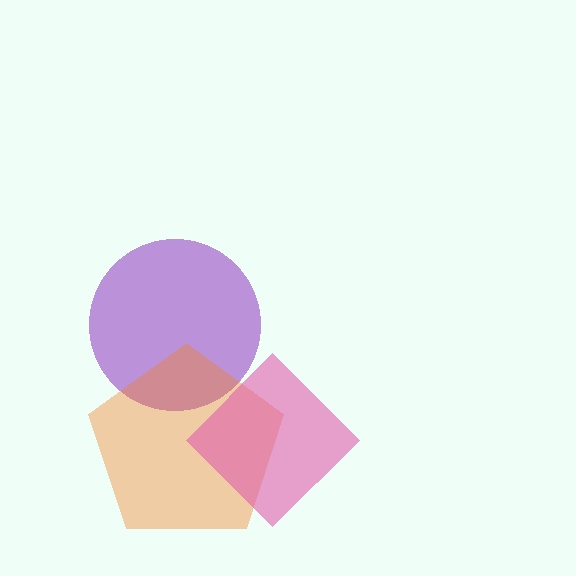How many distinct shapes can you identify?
There are 3 distinct shapes: a purple circle, an orange pentagon, a pink diamond.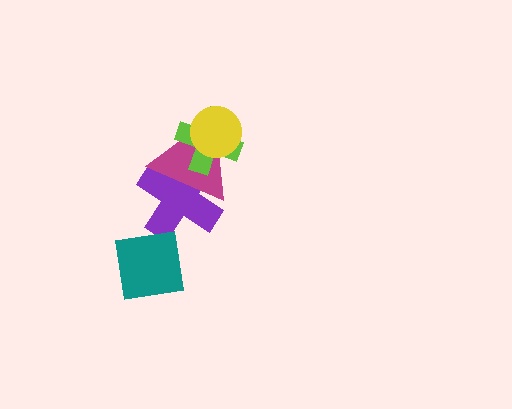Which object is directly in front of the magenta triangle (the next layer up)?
The lime cross is directly in front of the magenta triangle.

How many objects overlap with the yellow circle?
2 objects overlap with the yellow circle.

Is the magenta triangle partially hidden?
Yes, it is partially covered by another shape.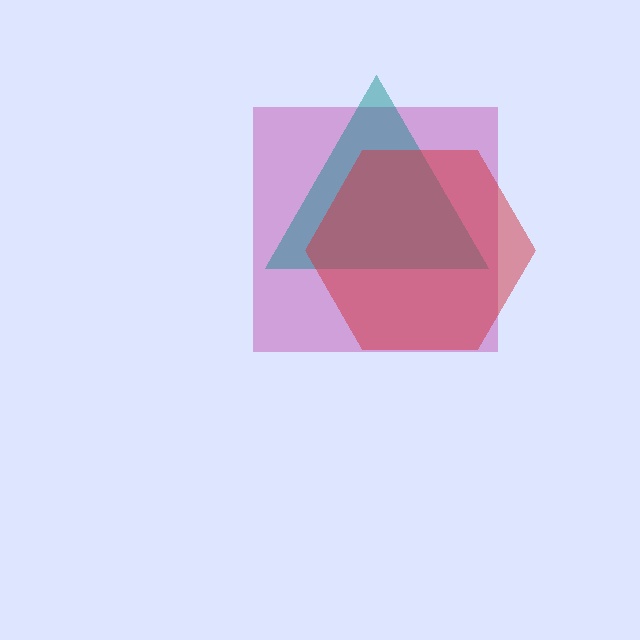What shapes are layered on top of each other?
The layered shapes are: a magenta square, a teal triangle, a red hexagon.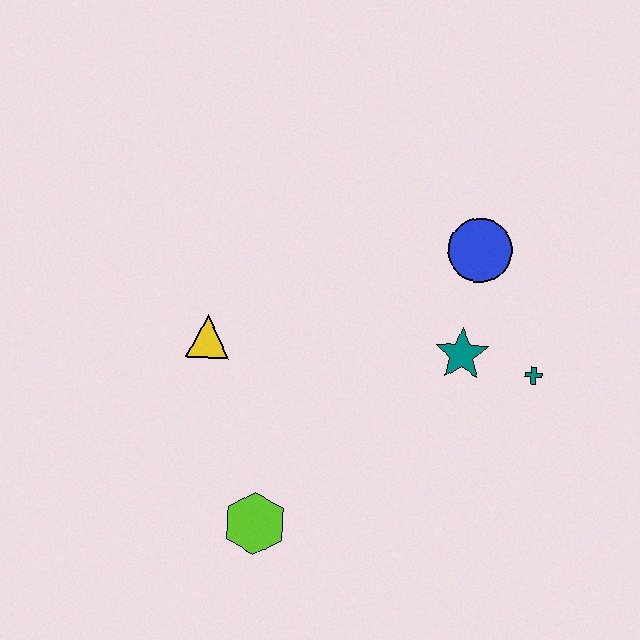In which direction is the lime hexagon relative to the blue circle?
The lime hexagon is below the blue circle.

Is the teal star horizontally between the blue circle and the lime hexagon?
Yes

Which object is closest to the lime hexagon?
The yellow triangle is closest to the lime hexagon.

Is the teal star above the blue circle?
No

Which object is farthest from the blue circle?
The lime hexagon is farthest from the blue circle.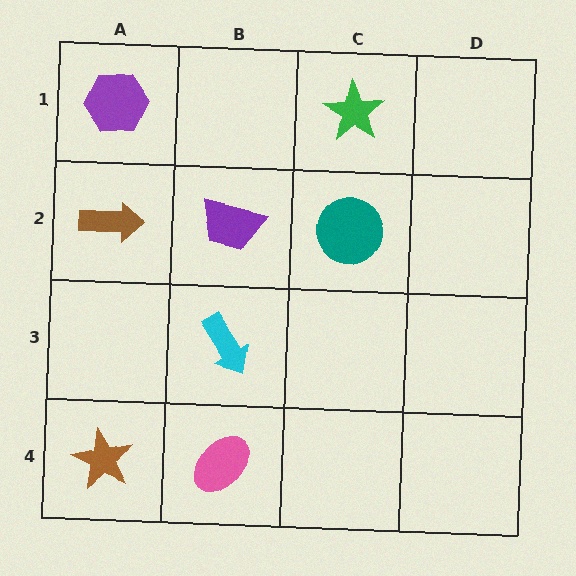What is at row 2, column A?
A brown arrow.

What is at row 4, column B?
A pink ellipse.